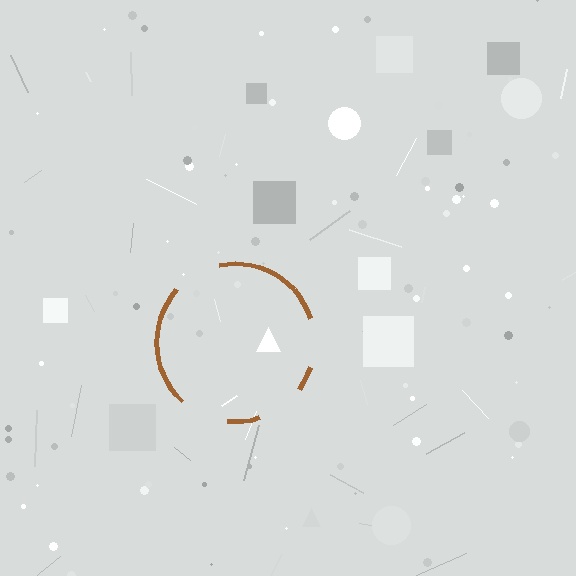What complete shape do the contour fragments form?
The contour fragments form a circle.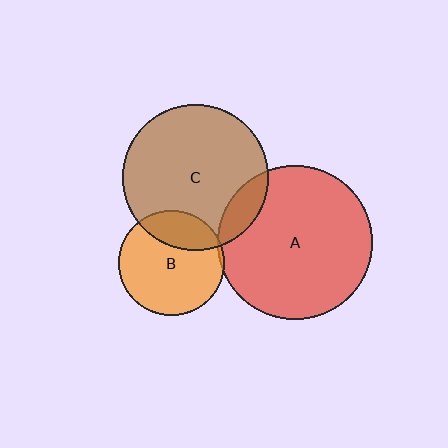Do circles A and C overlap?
Yes.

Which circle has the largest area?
Circle A (red).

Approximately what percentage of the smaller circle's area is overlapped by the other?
Approximately 10%.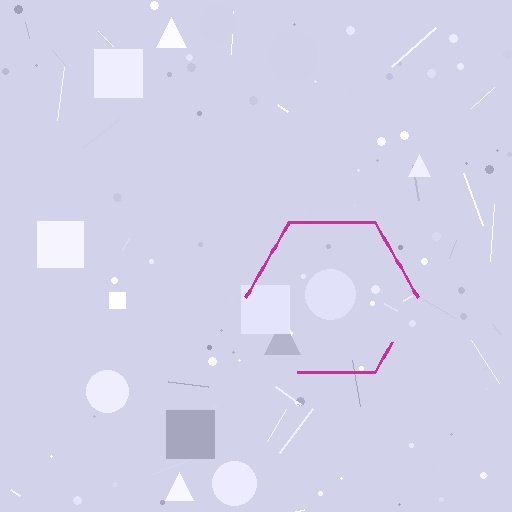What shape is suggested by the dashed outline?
The dashed outline suggests a hexagon.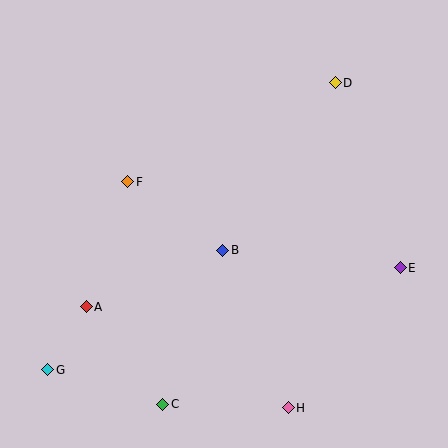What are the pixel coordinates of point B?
Point B is at (223, 250).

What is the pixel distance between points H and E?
The distance between H and E is 179 pixels.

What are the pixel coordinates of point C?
Point C is at (163, 404).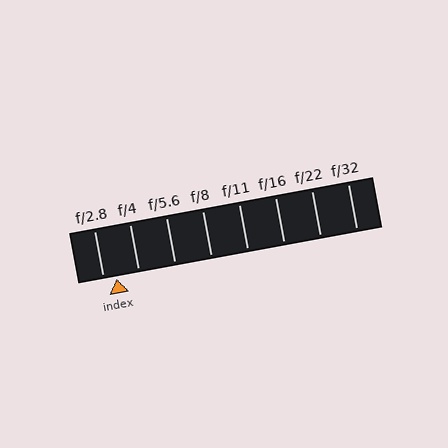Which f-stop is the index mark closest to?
The index mark is closest to f/2.8.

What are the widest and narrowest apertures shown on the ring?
The widest aperture shown is f/2.8 and the narrowest is f/32.